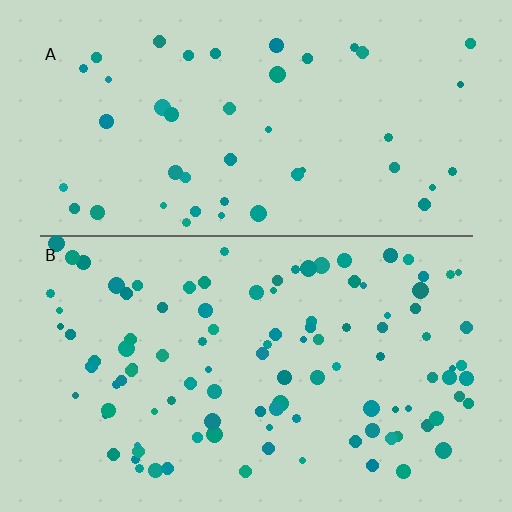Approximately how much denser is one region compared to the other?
Approximately 2.3× — region B over region A.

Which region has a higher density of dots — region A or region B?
B (the bottom).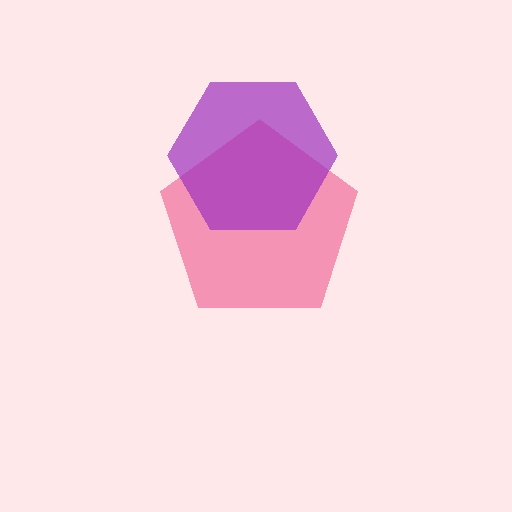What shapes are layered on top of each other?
The layered shapes are: a pink pentagon, a purple hexagon.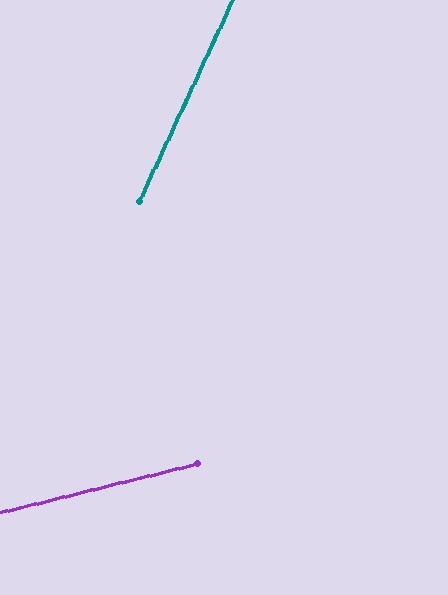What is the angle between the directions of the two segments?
Approximately 51 degrees.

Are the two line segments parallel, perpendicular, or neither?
Neither parallel nor perpendicular — they differ by about 51°.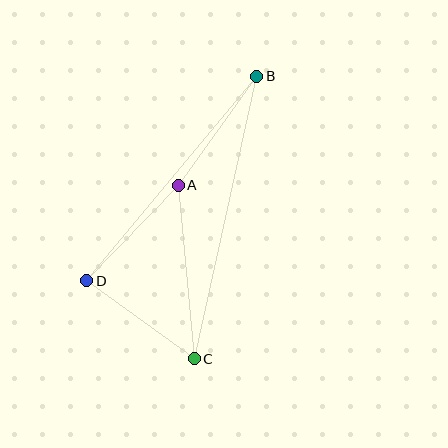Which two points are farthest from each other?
Points B and C are farthest from each other.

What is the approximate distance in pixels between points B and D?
The distance between B and D is approximately 266 pixels.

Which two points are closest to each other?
Points A and D are closest to each other.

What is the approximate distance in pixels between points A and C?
The distance between A and C is approximately 174 pixels.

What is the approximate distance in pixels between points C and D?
The distance between C and D is approximately 133 pixels.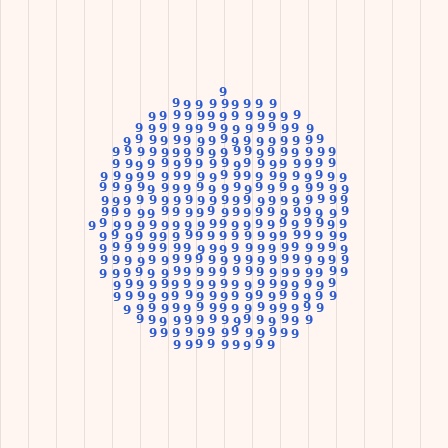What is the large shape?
The large shape is a circle.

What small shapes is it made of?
It is made of small digit 9's.